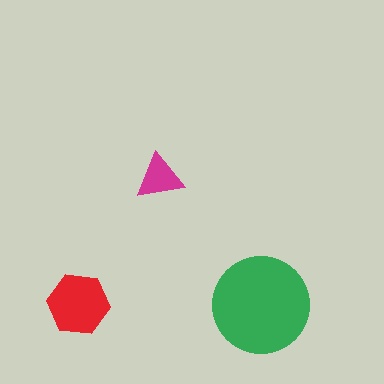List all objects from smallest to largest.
The magenta triangle, the red hexagon, the green circle.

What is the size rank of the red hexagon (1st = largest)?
2nd.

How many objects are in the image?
There are 3 objects in the image.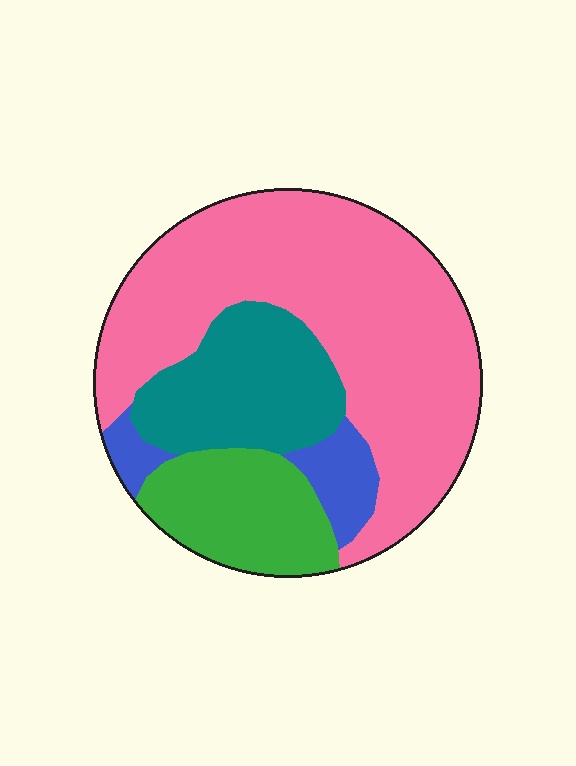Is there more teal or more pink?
Pink.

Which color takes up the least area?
Blue, at roughly 10%.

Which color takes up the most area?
Pink, at roughly 55%.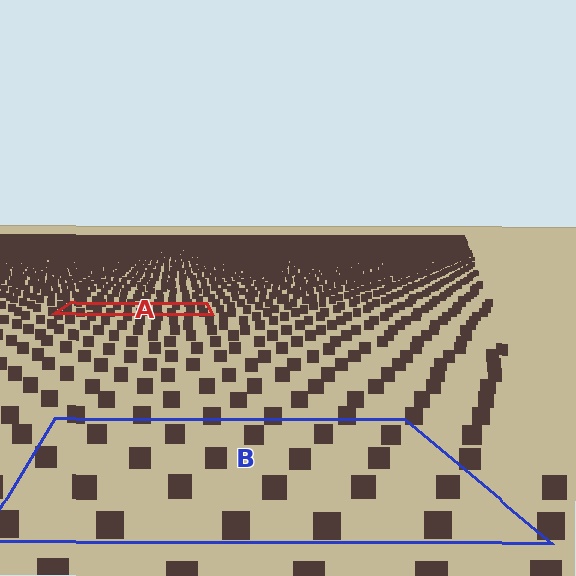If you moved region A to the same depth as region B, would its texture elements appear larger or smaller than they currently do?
They would appear larger. At a closer depth, the same texture elements are projected at a bigger on-screen size.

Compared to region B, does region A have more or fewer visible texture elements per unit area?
Region A has more texture elements per unit area — they are packed more densely because it is farther away.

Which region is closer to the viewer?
Region B is closer. The texture elements there are larger and more spread out.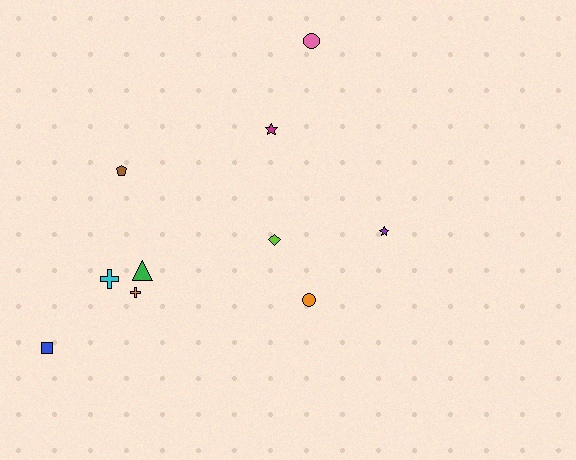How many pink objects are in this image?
There is 1 pink object.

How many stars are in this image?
There are 2 stars.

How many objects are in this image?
There are 10 objects.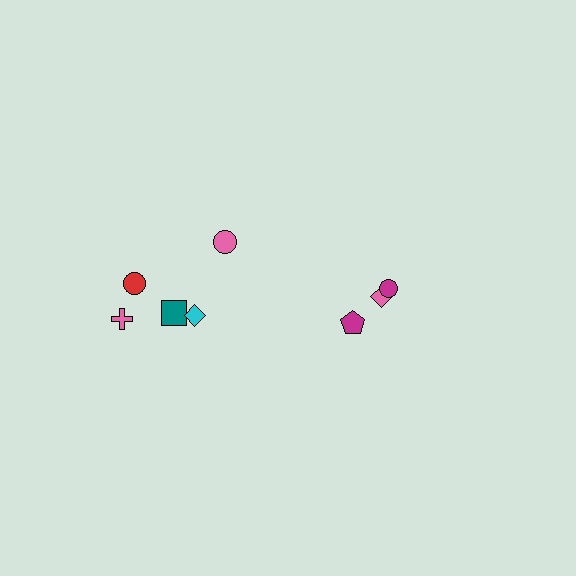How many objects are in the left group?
There are 5 objects.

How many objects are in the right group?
There are 3 objects.